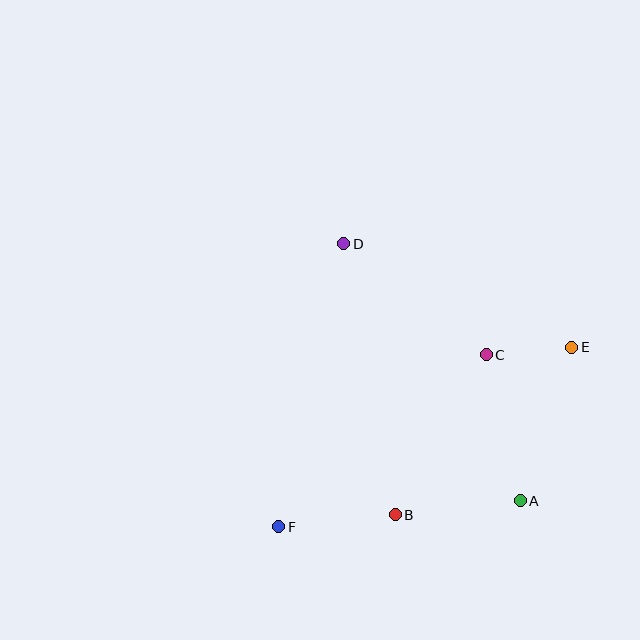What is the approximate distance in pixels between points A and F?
The distance between A and F is approximately 243 pixels.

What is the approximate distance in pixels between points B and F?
The distance between B and F is approximately 118 pixels.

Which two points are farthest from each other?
Points E and F are farthest from each other.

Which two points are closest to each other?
Points C and E are closest to each other.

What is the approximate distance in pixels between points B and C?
The distance between B and C is approximately 184 pixels.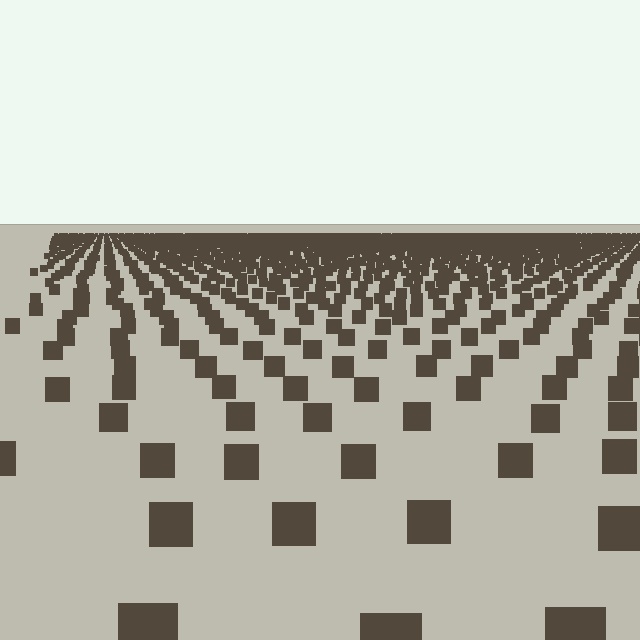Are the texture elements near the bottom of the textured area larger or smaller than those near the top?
Larger. Near the bottom, elements are closer to the viewer and appear at a bigger on-screen size.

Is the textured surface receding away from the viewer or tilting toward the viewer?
The surface is receding away from the viewer. Texture elements get smaller and denser toward the top.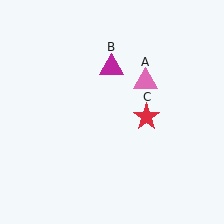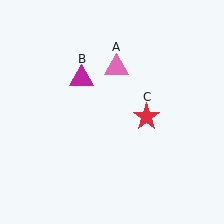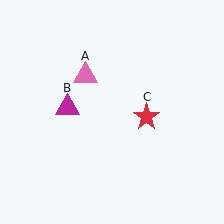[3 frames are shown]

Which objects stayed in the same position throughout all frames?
Red star (object C) remained stationary.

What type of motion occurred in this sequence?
The pink triangle (object A), magenta triangle (object B) rotated counterclockwise around the center of the scene.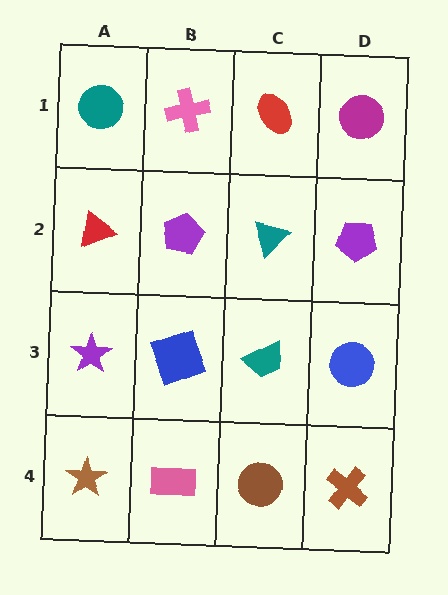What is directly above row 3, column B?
A purple pentagon.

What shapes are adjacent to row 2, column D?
A magenta circle (row 1, column D), a blue circle (row 3, column D), a teal triangle (row 2, column C).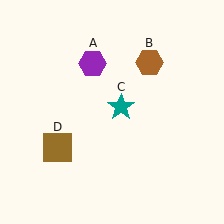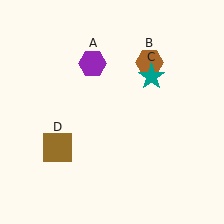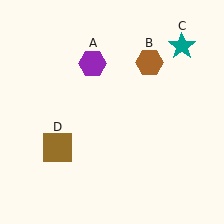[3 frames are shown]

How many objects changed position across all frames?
1 object changed position: teal star (object C).